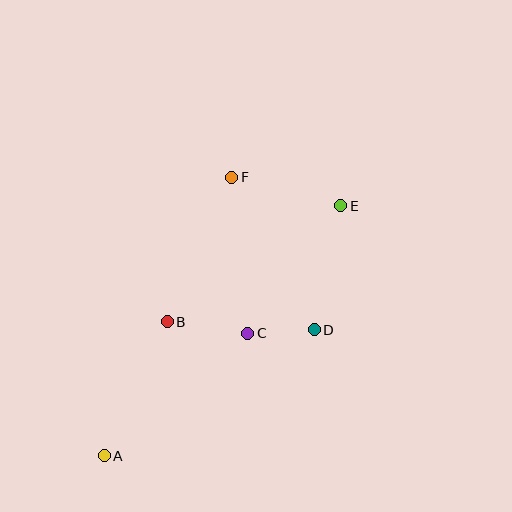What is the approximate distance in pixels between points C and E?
The distance between C and E is approximately 158 pixels.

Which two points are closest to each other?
Points C and D are closest to each other.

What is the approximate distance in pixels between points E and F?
The distance between E and F is approximately 113 pixels.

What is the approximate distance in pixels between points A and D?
The distance between A and D is approximately 245 pixels.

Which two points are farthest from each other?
Points A and E are farthest from each other.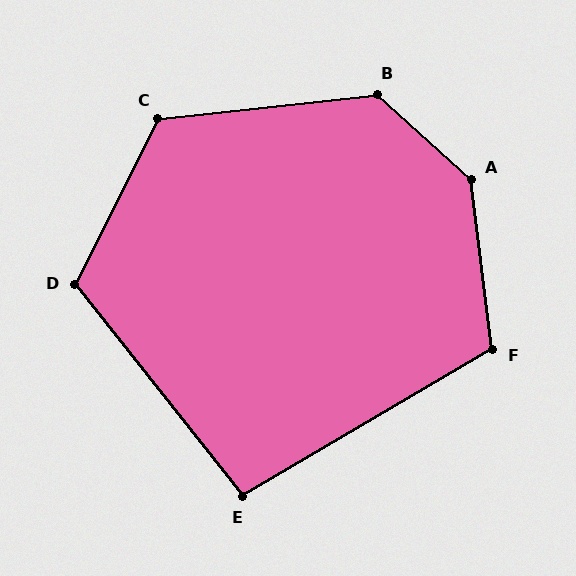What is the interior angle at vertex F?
Approximately 114 degrees (obtuse).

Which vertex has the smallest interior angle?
E, at approximately 98 degrees.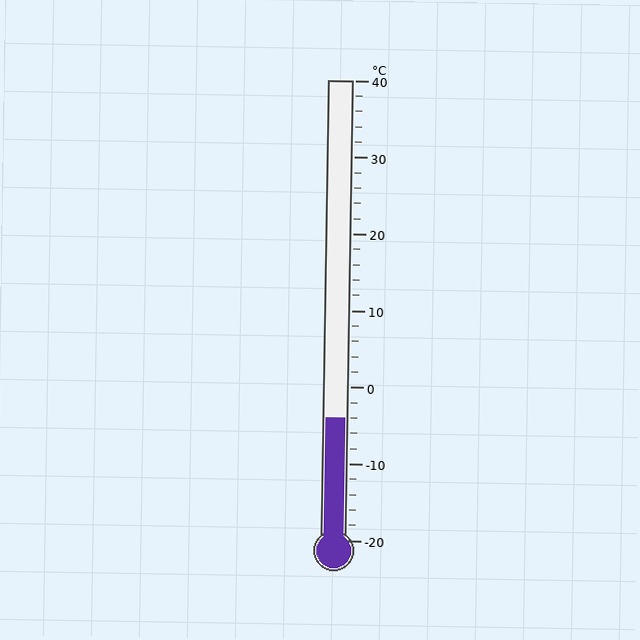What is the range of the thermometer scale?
The thermometer scale ranges from -20°C to 40°C.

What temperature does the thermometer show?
The thermometer shows approximately -4°C.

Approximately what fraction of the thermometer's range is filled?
The thermometer is filled to approximately 25% of its range.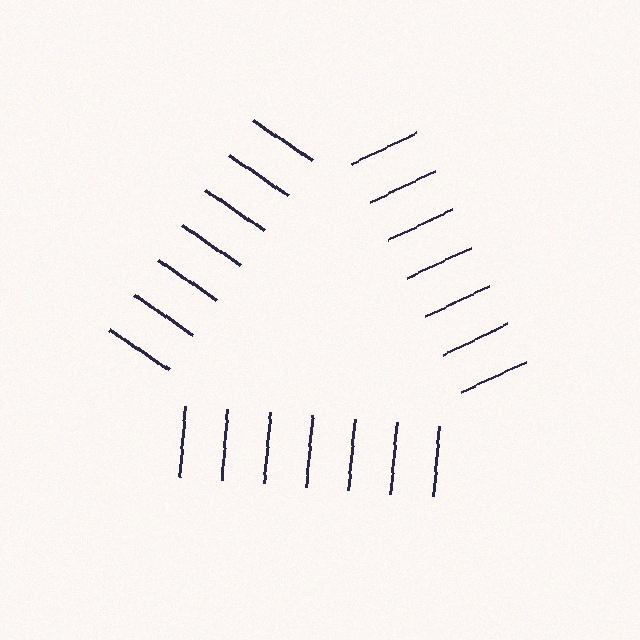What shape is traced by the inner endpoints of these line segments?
An illusory triangle — the line segments terminate on its edges but no continuous stroke is drawn.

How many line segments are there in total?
21 — 7 along each of the 3 edges.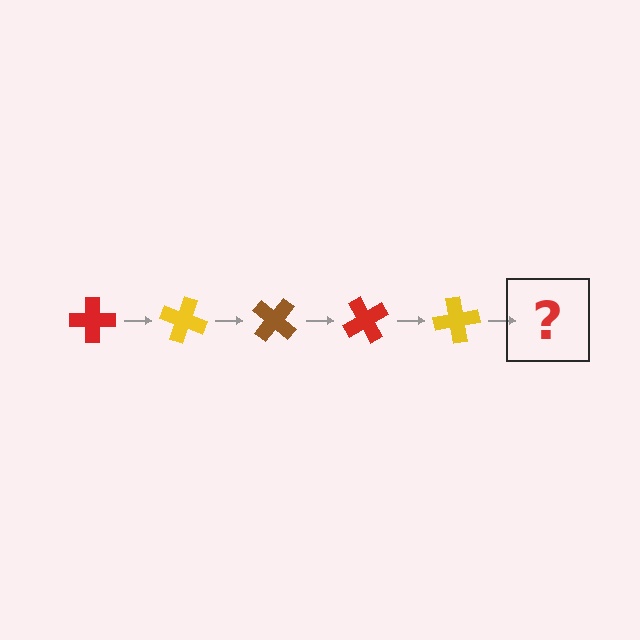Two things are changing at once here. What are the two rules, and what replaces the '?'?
The two rules are that it rotates 20 degrees each step and the color cycles through red, yellow, and brown. The '?' should be a brown cross, rotated 100 degrees from the start.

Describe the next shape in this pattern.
It should be a brown cross, rotated 100 degrees from the start.